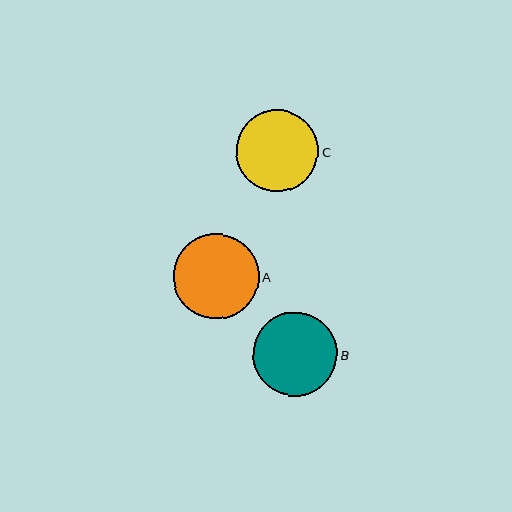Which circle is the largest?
Circle A is the largest with a size of approximately 85 pixels.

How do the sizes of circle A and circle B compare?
Circle A and circle B are approximately the same size.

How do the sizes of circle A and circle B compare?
Circle A and circle B are approximately the same size.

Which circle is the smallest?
Circle C is the smallest with a size of approximately 82 pixels.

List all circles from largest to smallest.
From largest to smallest: A, B, C.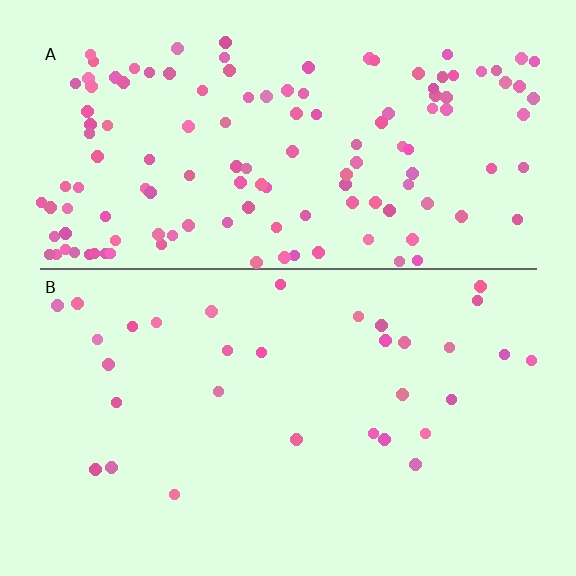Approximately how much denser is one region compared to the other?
Approximately 4.2× — region A over region B.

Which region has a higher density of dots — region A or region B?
A (the top).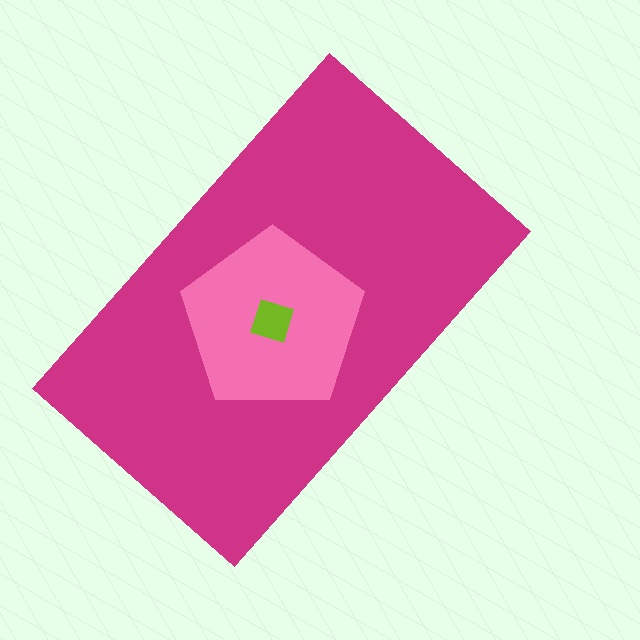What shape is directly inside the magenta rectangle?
The pink pentagon.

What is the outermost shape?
The magenta rectangle.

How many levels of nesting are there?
3.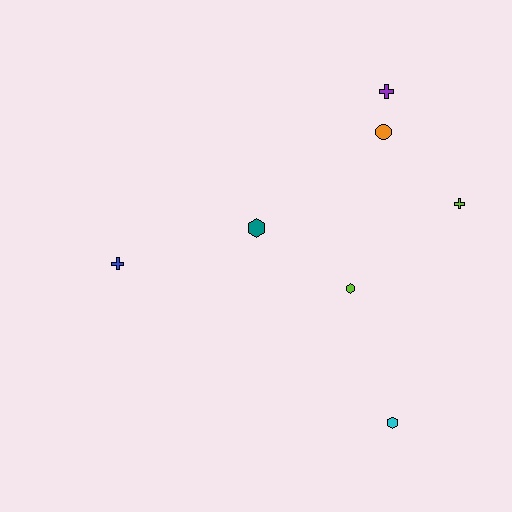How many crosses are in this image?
There are 3 crosses.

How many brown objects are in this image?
There are no brown objects.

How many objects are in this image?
There are 7 objects.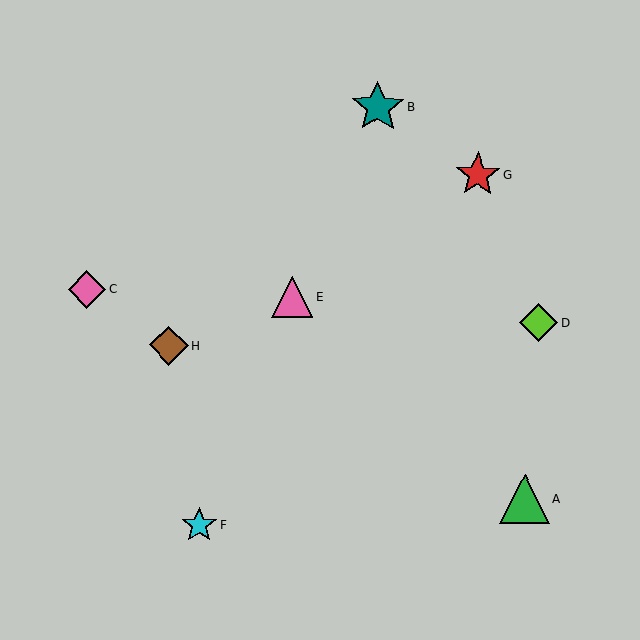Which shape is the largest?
The teal star (labeled B) is the largest.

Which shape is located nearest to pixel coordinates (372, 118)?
The teal star (labeled B) at (378, 107) is nearest to that location.